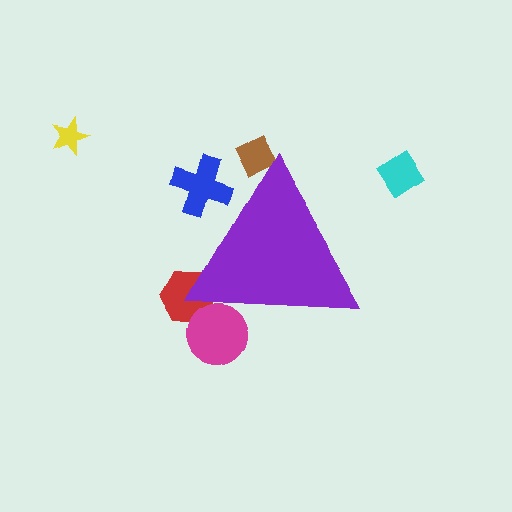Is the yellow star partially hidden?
No, the yellow star is fully visible.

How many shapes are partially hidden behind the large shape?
4 shapes are partially hidden.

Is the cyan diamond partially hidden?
No, the cyan diamond is fully visible.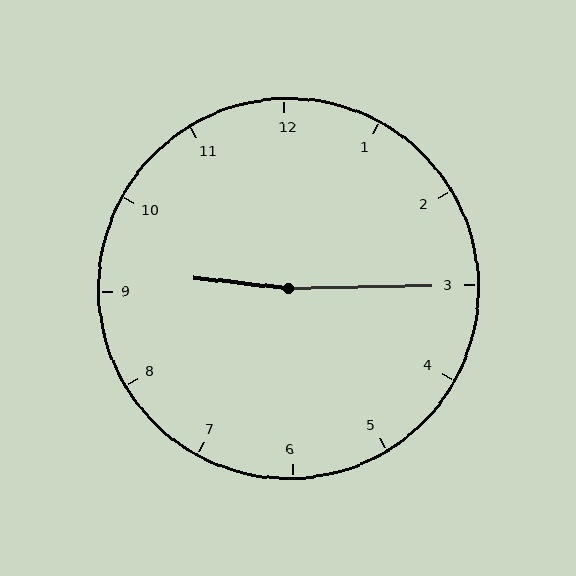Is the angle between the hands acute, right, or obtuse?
It is obtuse.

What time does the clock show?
9:15.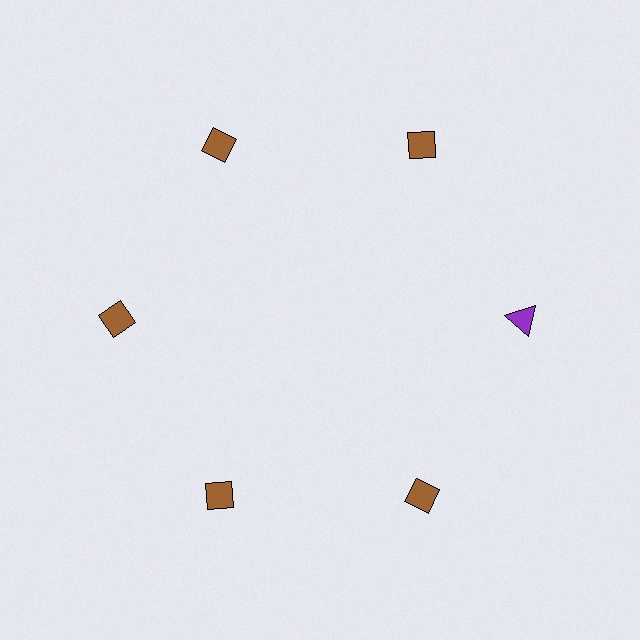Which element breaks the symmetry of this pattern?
The purple triangle at roughly the 3 o'clock position breaks the symmetry. All other shapes are brown diamonds.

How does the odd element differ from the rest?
It differs in both color (purple instead of brown) and shape (triangle instead of diamond).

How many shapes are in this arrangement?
There are 6 shapes arranged in a ring pattern.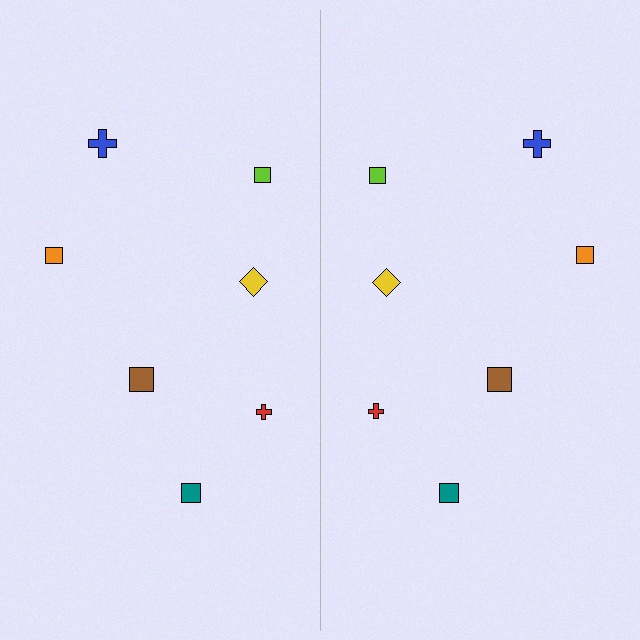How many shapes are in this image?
There are 14 shapes in this image.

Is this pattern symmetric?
Yes, this pattern has bilateral (reflection) symmetry.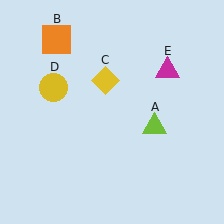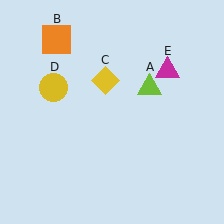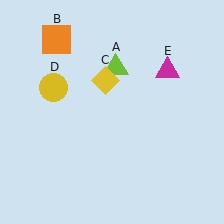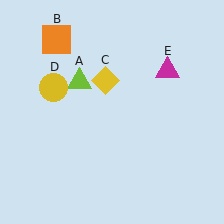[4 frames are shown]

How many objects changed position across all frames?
1 object changed position: lime triangle (object A).